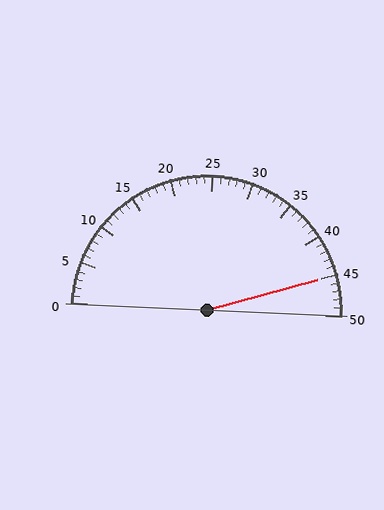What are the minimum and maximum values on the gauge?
The gauge ranges from 0 to 50.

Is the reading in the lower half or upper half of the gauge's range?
The reading is in the upper half of the range (0 to 50).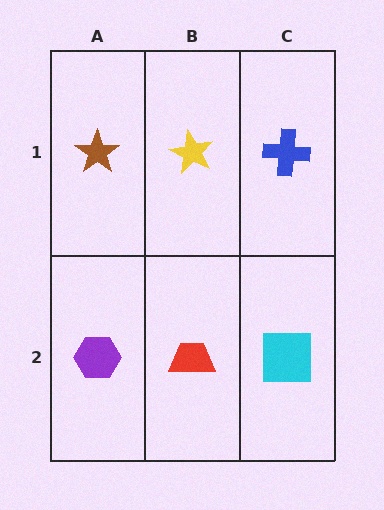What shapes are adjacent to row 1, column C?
A cyan square (row 2, column C), a yellow star (row 1, column B).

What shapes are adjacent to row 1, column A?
A purple hexagon (row 2, column A), a yellow star (row 1, column B).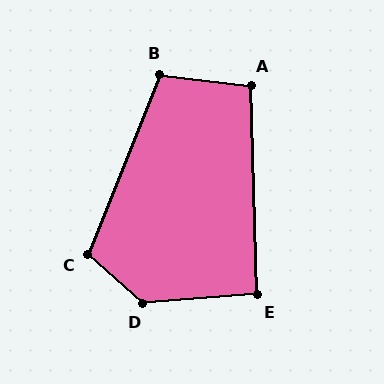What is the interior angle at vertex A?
Approximately 99 degrees (obtuse).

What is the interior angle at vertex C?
Approximately 110 degrees (obtuse).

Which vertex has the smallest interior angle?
E, at approximately 93 degrees.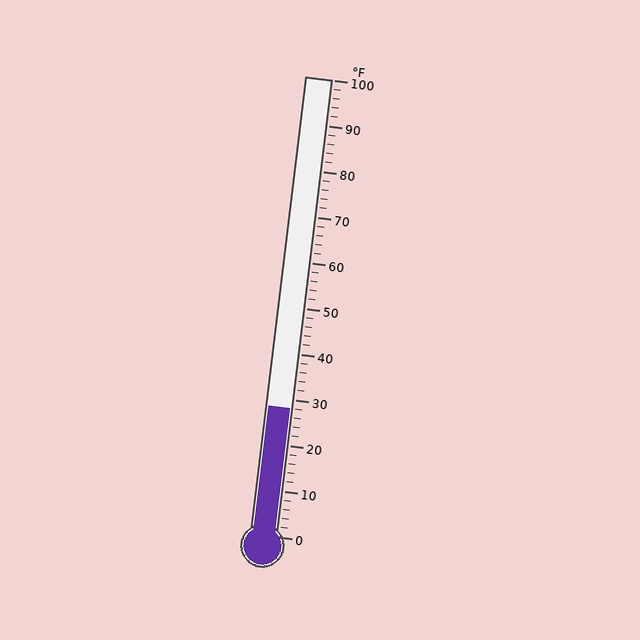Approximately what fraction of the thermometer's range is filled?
The thermometer is filled to approximately 30% of its range.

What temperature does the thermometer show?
The thermometer shows approximately 28°F.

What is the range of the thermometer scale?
The thermometer scale ranges from 0°F to 100°F.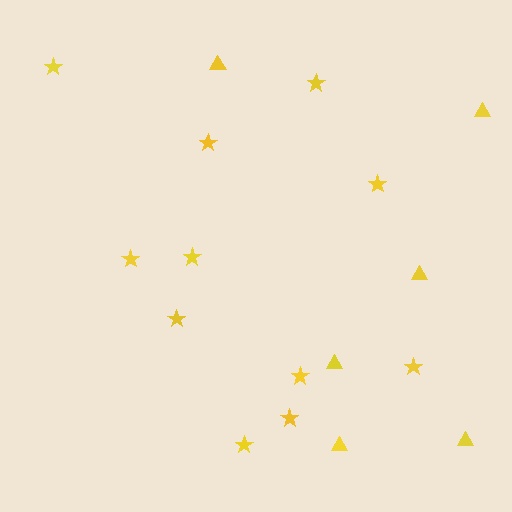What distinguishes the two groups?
There are 2 groups: one group of stars (11) and one group of triangles (6).